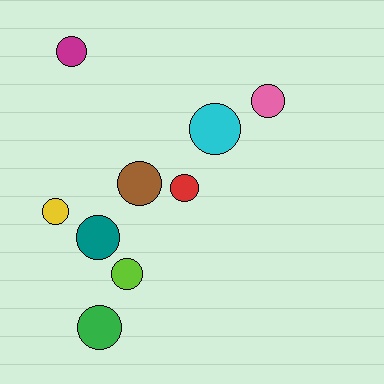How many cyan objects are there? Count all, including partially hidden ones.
There is 1 cyan object.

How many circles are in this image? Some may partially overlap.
There are 9 circles.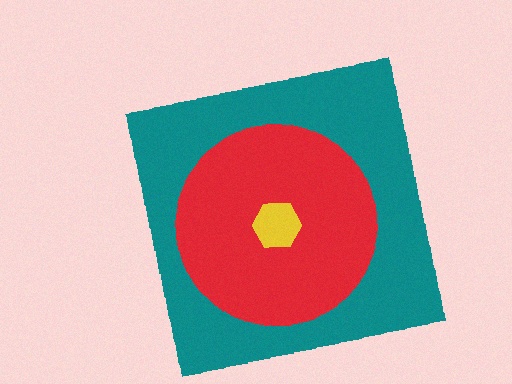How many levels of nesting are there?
3.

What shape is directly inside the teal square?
The red circle.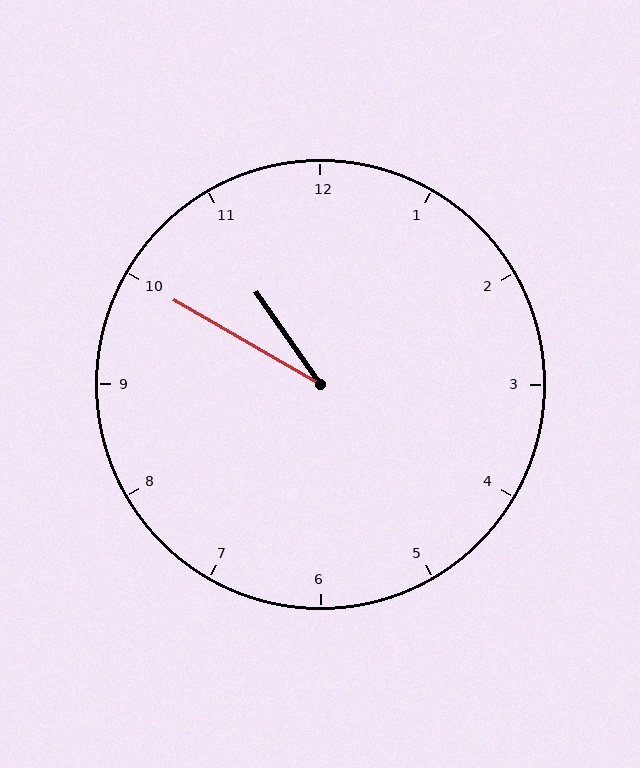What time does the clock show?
10:50.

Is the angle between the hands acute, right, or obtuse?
It is acute.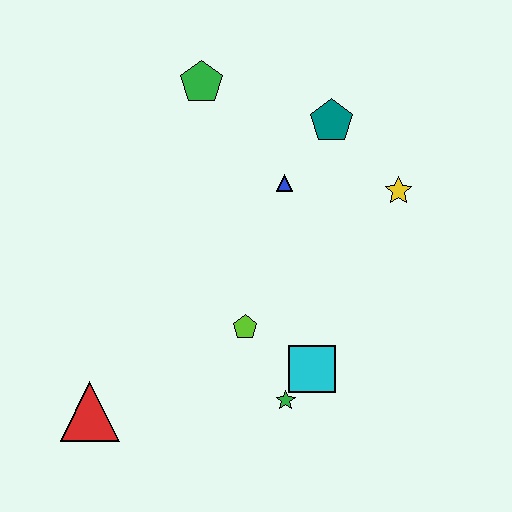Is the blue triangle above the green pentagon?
No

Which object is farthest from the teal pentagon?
The red triangle is farthest from the teal pentagon.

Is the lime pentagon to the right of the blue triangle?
No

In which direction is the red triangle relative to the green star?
The red triangle is to the left of the green star.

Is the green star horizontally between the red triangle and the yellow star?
Yes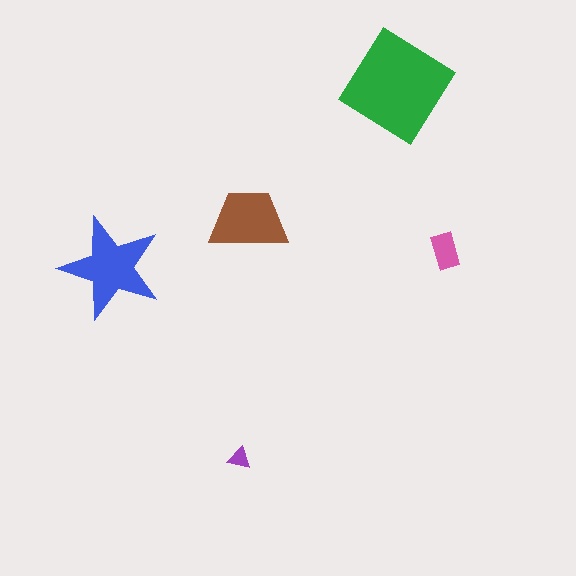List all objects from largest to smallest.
The green diamond, the blue star, the brown trapezoid, the pink rectangle, the purple triangle.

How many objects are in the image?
There are 5 objects in the image.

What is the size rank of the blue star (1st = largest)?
2nd.